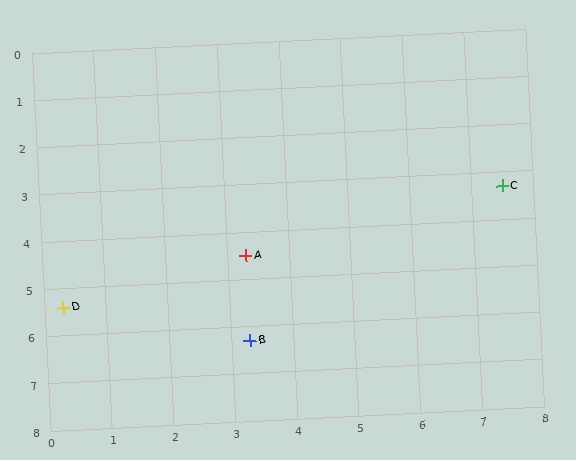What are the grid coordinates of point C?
Point C is at approximately (7.5, 3.3).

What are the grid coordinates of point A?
Point A is at approximately (3.3, 4.5).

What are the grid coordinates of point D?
Point D is at approximately (0.3, 5.4).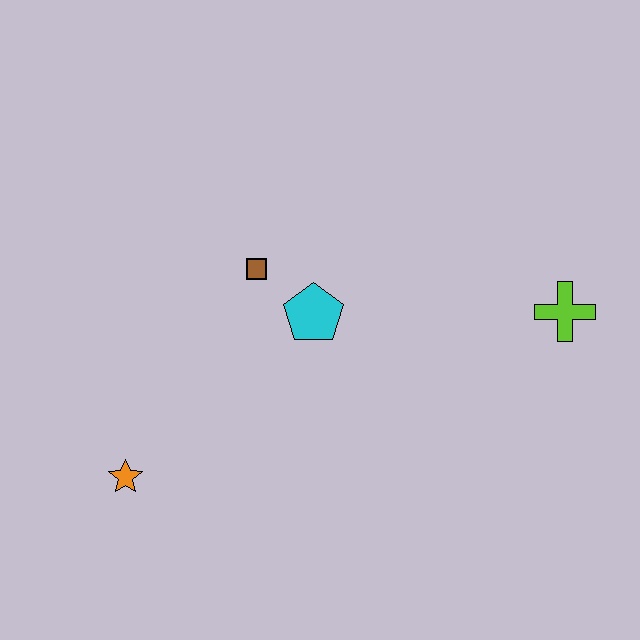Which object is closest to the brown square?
The cyan pentagon is closest to the brown square.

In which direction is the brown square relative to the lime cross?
The brown square is to the left of the lime cross.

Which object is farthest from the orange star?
The lime cross is farthest from the orange star.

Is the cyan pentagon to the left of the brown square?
No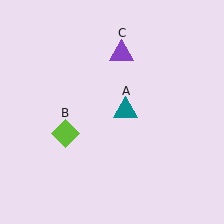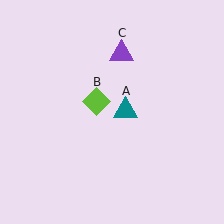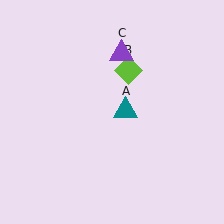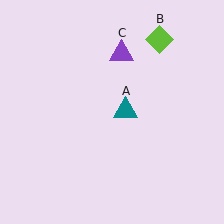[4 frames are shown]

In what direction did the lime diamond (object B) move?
The lime diamond (object B) moved up and to the right.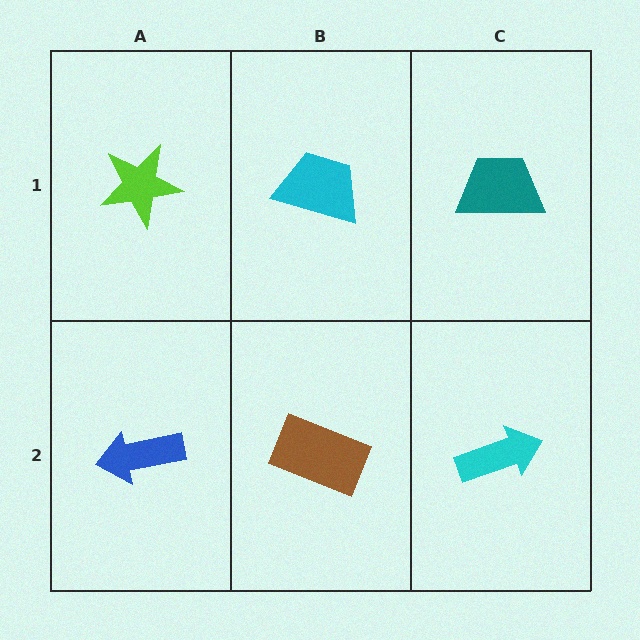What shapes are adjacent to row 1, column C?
A cyan arrow (row 2, column C), a cyan trapezoid (row 1, column B).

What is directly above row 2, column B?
A cyan trapezoid.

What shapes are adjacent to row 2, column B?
A cyan trapezoid (row 1, column B), a blue arrow (row 2, column A), a cyan arrow (row 2, column C).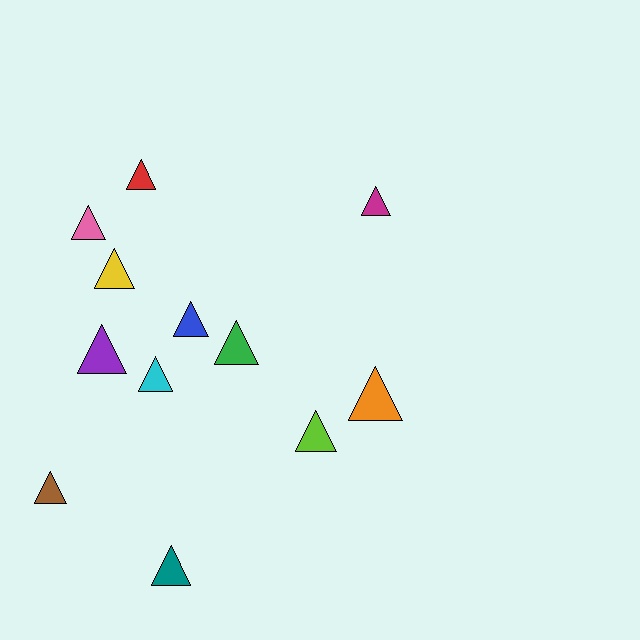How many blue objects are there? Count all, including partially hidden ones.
There is 1 blue object.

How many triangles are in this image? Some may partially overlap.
There are 12 triangles.